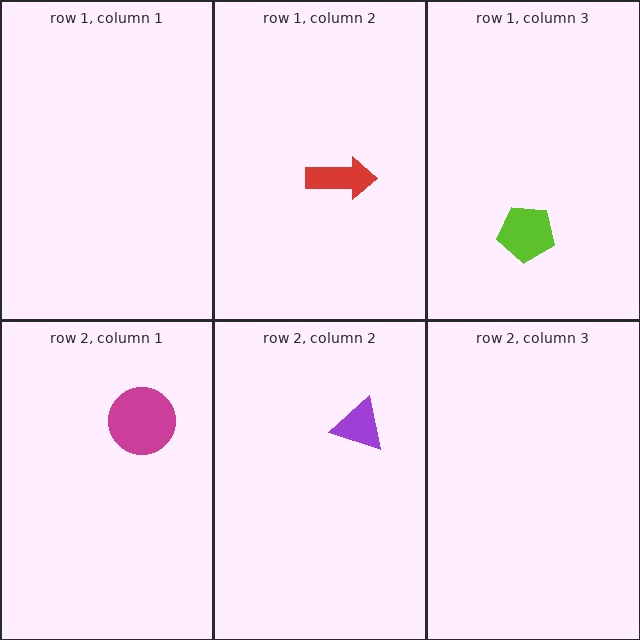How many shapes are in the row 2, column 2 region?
1.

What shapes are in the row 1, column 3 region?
The lime pentagon.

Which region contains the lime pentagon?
The row 1, column 3 region.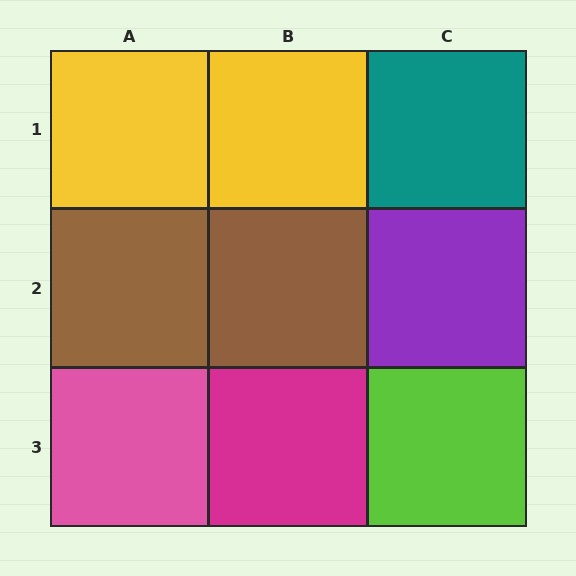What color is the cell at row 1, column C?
Teal.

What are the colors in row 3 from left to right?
Pink, magenta, lime.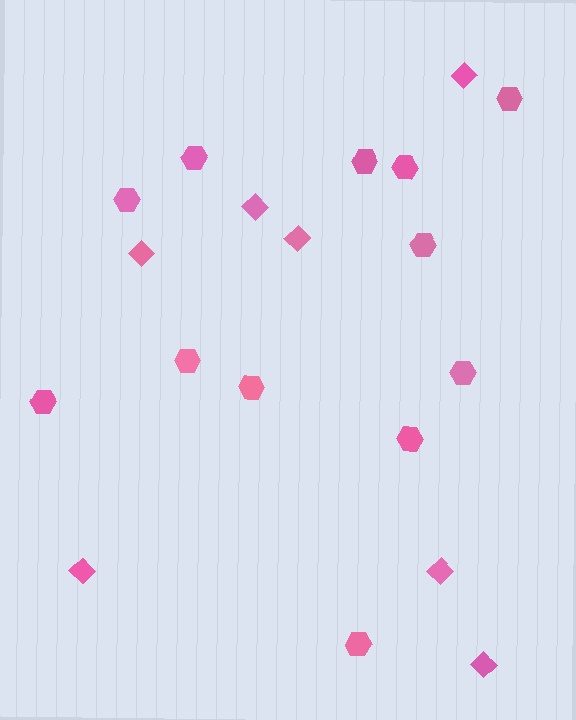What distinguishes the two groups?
There are 2 groups: one group of diamonds (7) and one group of hexagons (12).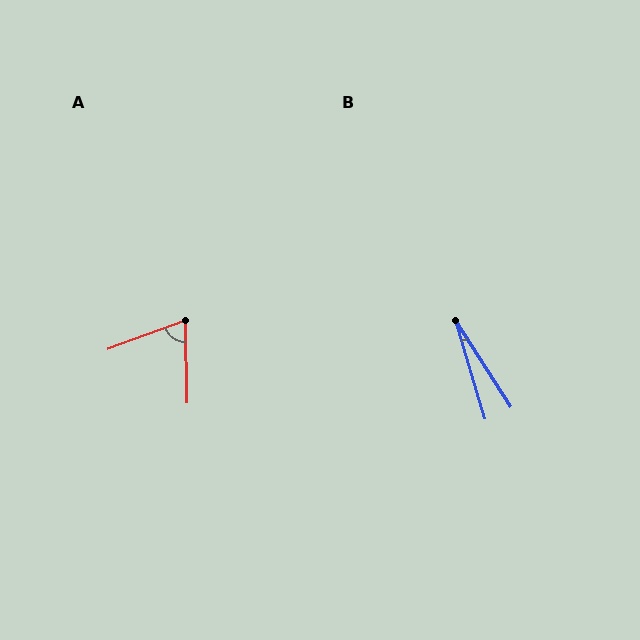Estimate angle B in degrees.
Approximately 16 degrees.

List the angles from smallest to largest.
B (16°), A (71°).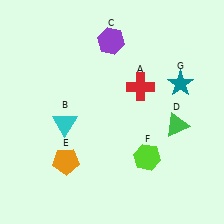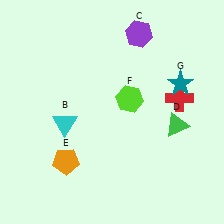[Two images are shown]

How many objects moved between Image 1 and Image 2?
3 objects moved between the two images.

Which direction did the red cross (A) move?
The red cross (A) moved right.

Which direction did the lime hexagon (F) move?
The lime hexagon (F) moved up.